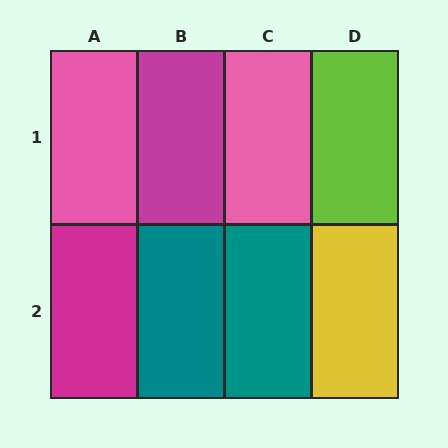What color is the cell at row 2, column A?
Magenta.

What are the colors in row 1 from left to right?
Pink, magenta, pink, lime.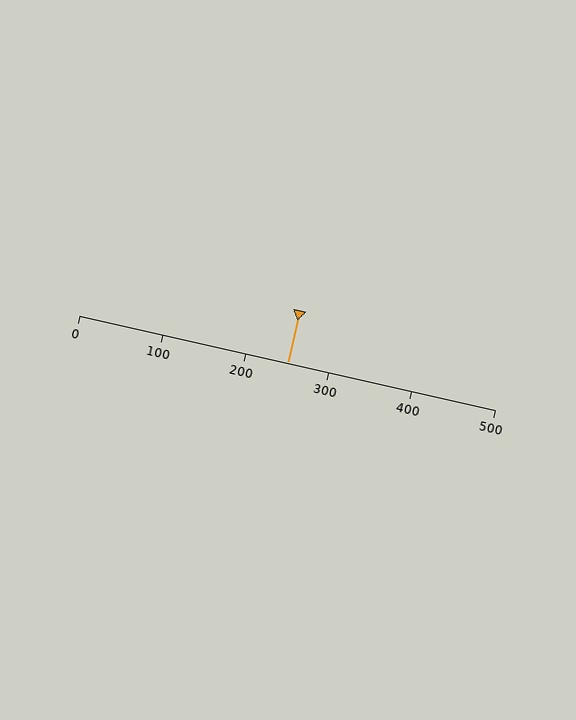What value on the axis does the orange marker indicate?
The marker indicates approximately 250.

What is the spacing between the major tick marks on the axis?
The major ticks are spaced 100 apart.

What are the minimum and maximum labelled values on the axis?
The axis runs from 0 to 500.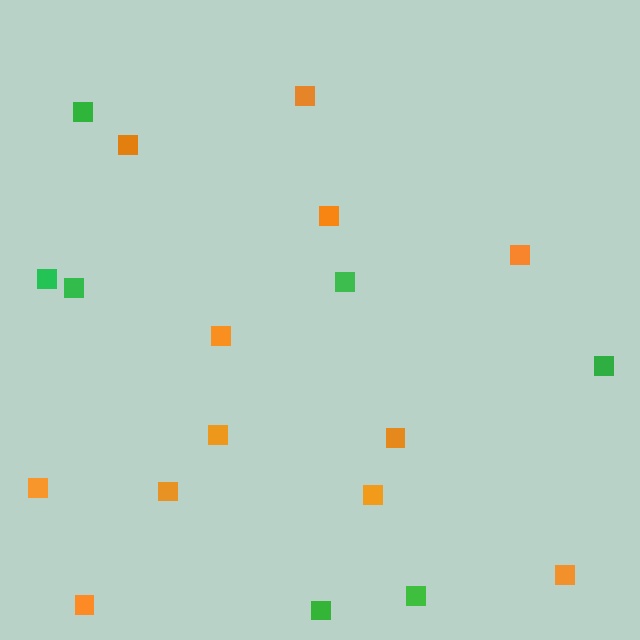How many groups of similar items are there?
There are 2 groups: one group of green squares (7) and one group of orange squares (12).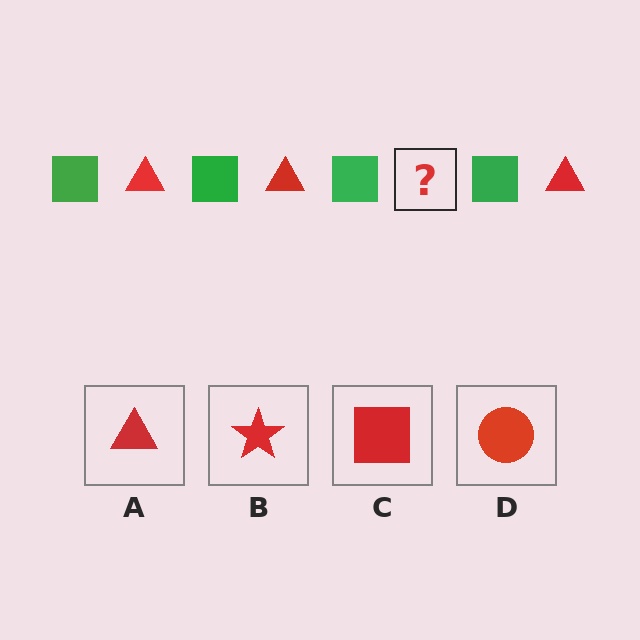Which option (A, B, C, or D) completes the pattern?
A.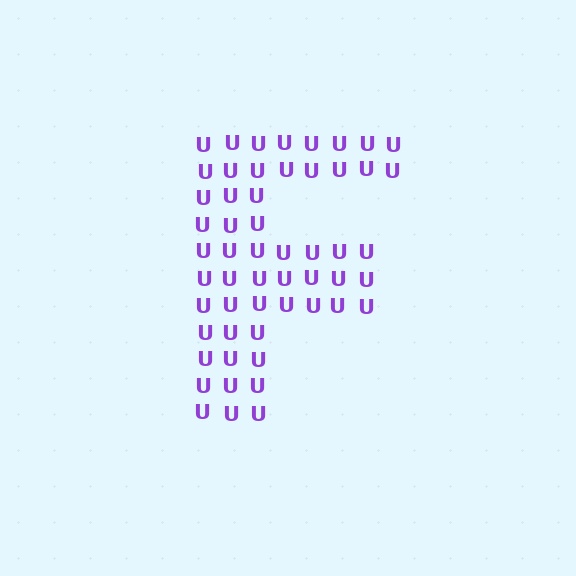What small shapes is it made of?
It is made of small letter U's.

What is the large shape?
The large shape is the letter F.